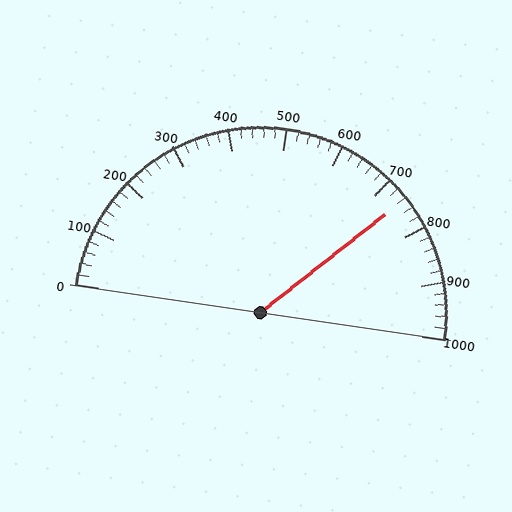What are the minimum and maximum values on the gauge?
The gauge ranges from 0 to 1000.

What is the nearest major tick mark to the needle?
The nearest major tick mark is 700.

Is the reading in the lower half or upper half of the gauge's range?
The reading is in the upper half of the range (0 to 1000).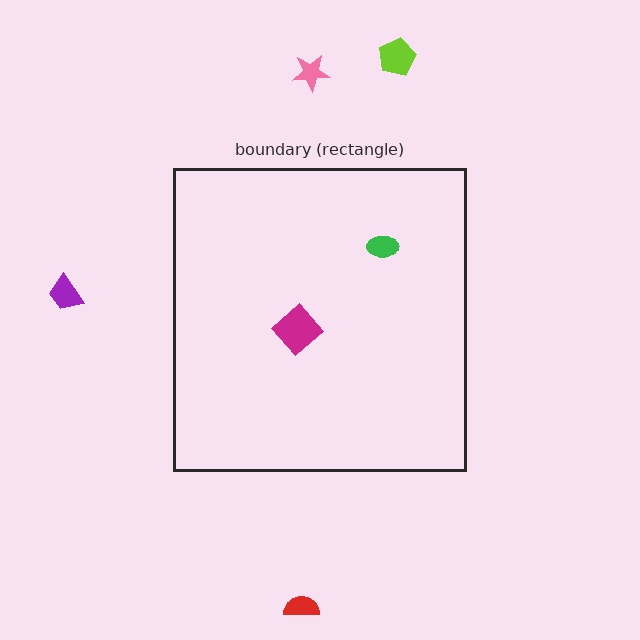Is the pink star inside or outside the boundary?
Outside.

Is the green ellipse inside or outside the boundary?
Inside.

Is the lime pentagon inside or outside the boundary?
Outside.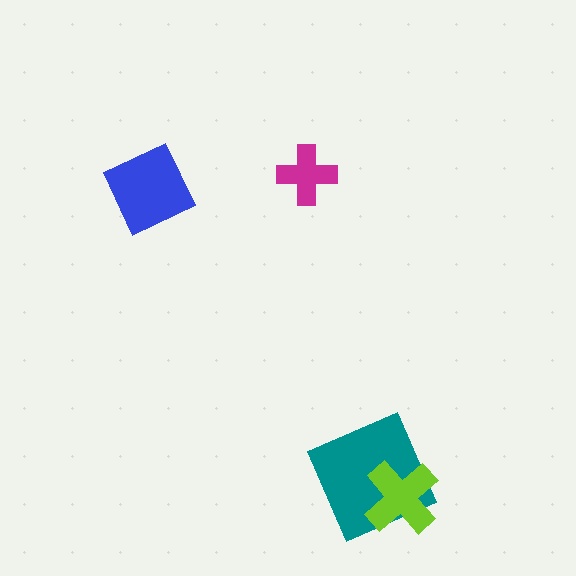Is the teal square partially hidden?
Yes, it is partially covered by another shape.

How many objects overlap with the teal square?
1 object overlaps with the teal square.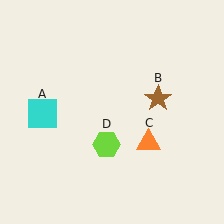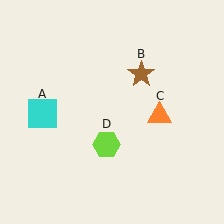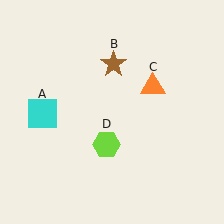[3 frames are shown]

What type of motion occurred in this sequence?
The brown star (object B), orange triangle (object C) rotated counterclockwise around the center of the scene.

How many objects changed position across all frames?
2 objects changed position: brown star (object B), orange triangle (object C).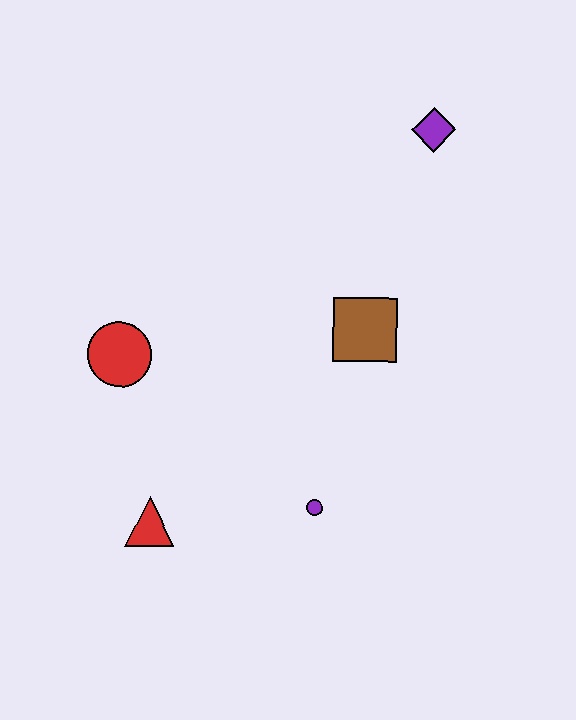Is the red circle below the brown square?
Yes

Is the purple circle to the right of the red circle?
Yes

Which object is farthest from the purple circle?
The purple diamond is farthest from the purple circle.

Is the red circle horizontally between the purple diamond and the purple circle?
No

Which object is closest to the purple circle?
The red triangle is closest to the purple circle.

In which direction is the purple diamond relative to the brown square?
The purple diamond is above the brown square.